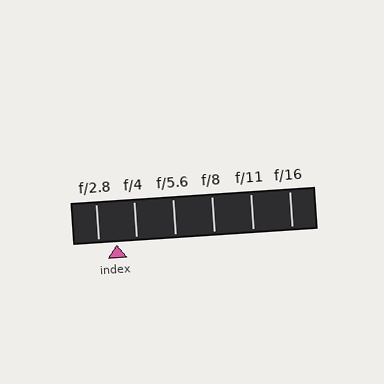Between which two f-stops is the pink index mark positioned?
The index mark is between f/2.8 and f/4.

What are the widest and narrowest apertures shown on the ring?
The widest aperture shown is f/2.8 and the narrowest is f/16.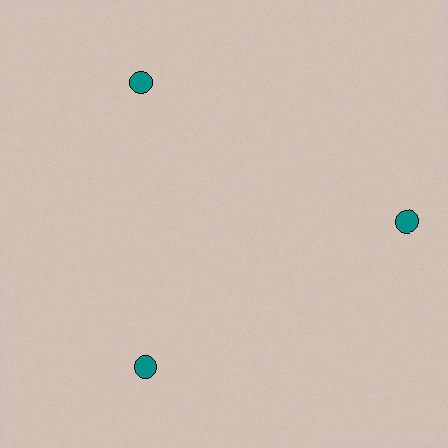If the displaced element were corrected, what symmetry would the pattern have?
It would have 3-fold rotational symmetry — the pattern would map onto itself every 120 degrees.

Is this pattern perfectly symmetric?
No. The 3 teal circles are arranged in a ring, but one element near the 3 o'clock position is pushed outward from the center, breaking the 3-fold rotational symmetry.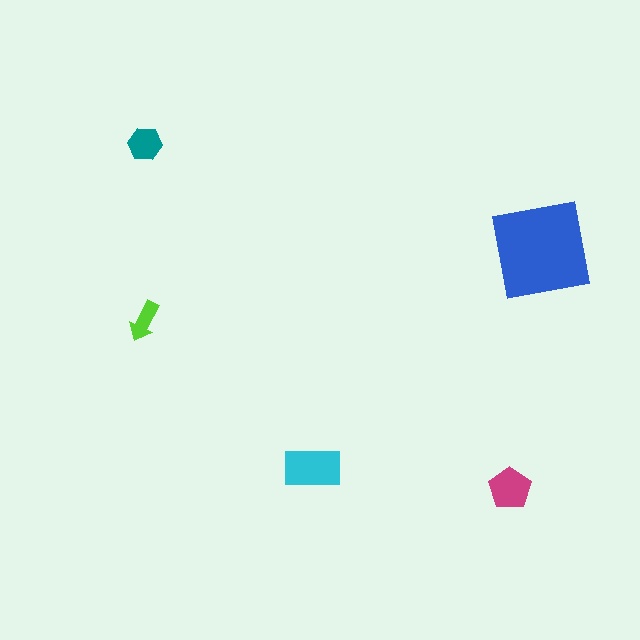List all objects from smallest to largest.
The lime arrow, the teal hexagon, the magenta pentagon, the cyan rectangle, the blue square.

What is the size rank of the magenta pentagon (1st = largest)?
3rd.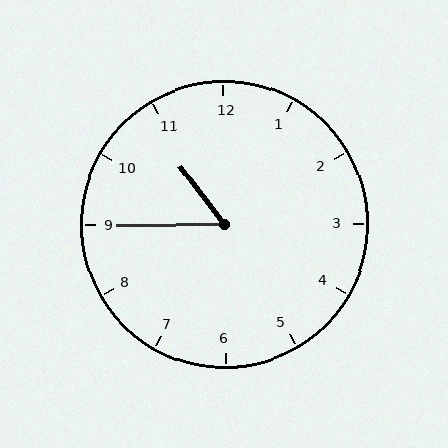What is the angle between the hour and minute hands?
Approximately 52 degrees.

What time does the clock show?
10:45.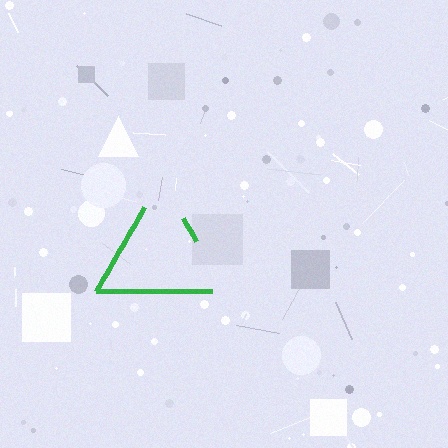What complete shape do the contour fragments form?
The contour fragments form a triangle.